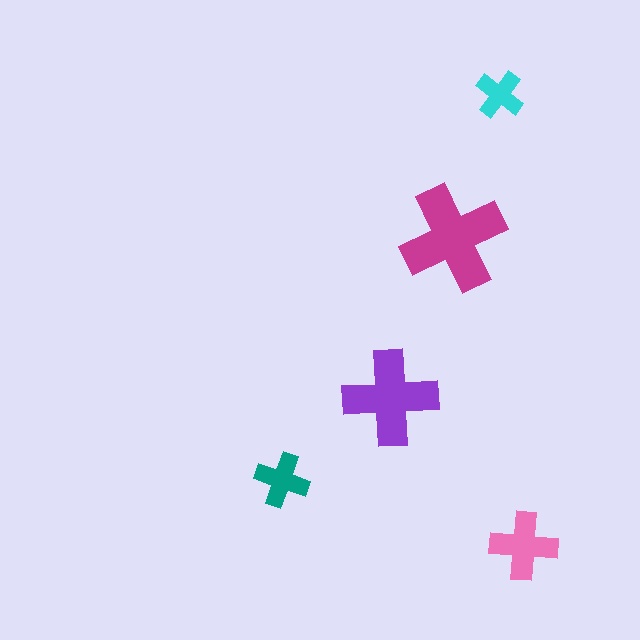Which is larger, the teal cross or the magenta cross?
The magenta one.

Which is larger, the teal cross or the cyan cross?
The teal one.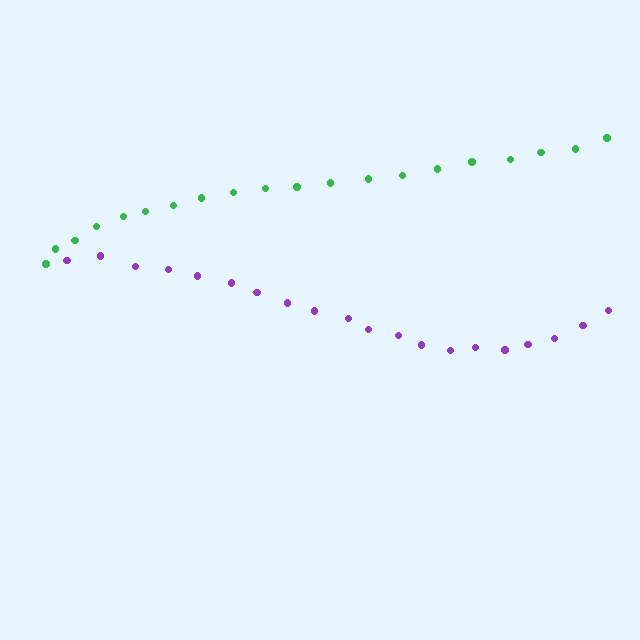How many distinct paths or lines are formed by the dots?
There are 2 distinct paths.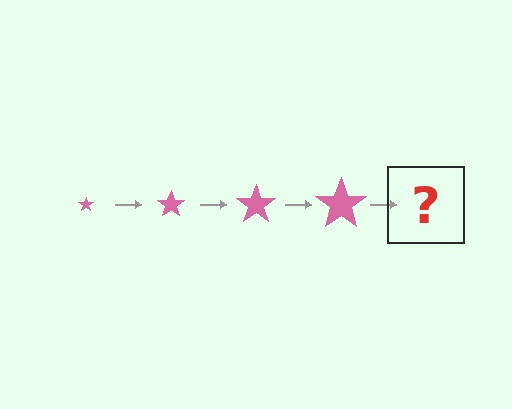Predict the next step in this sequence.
The next step is a pink star, larger than the previous one.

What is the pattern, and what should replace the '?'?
The pattern is that the star gets progressively larger each step. The '?' should be a pink star, larger than the previous one.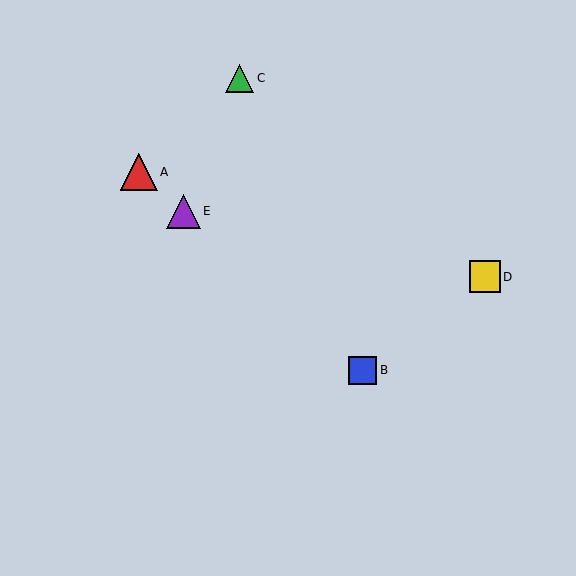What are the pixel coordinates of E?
Object E is at (183, 211).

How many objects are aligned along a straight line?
3 objects (A, B, E) are aligned along a straight line.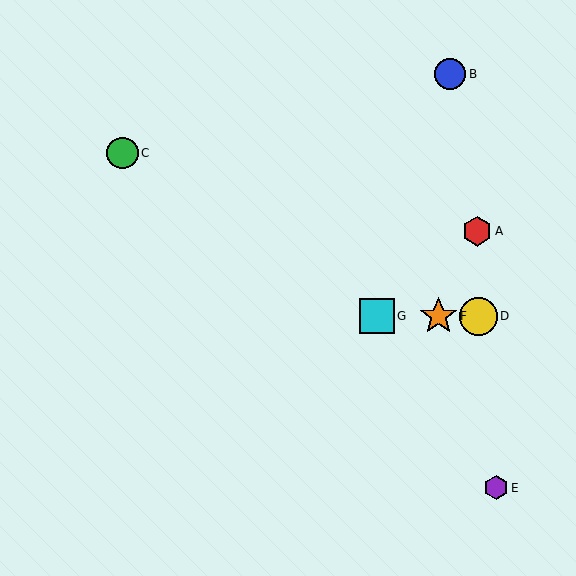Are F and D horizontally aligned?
Yes, both are at y≈316.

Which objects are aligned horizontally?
Objects D, F, G are aligned horizontally.